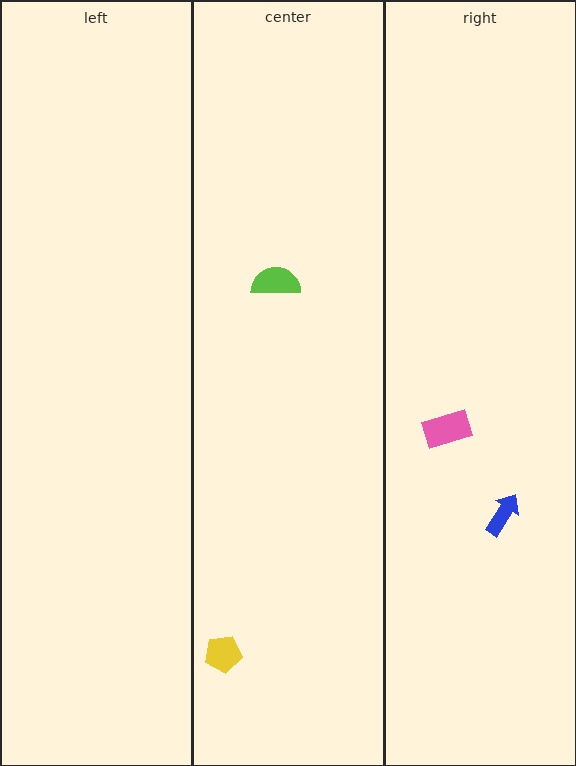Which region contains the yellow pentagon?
The center region.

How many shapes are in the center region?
2.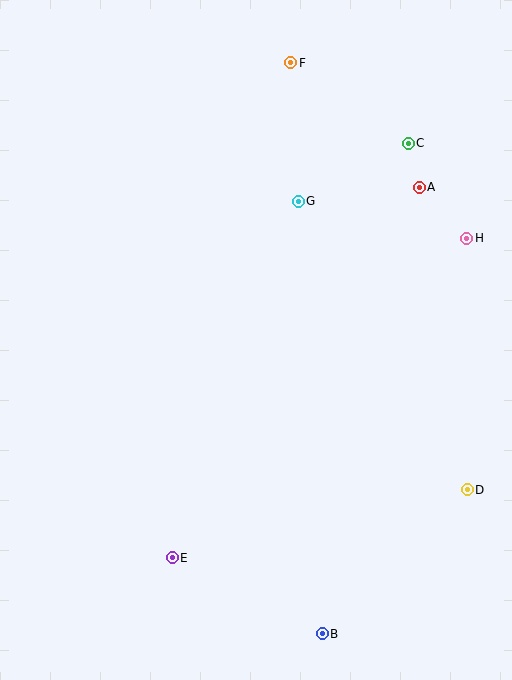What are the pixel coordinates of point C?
Point C is at (408, 143).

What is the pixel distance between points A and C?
The distance between A and C is 45 pixels.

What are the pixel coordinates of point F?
Point F is at (291, 63).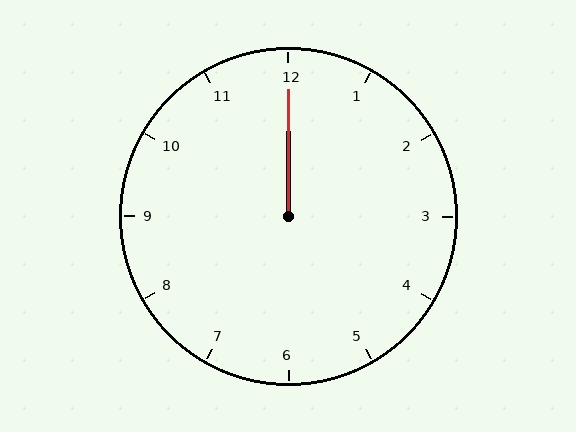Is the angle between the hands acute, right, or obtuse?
It is acute.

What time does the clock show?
12:00.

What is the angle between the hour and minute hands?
Approximately 0 degrees.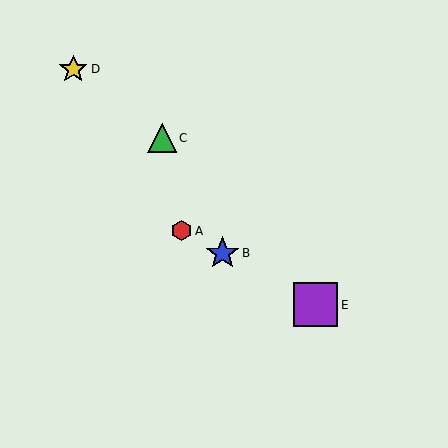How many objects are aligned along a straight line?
3 objects (A, B, E) are aligned along a straight line.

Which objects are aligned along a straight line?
Objects A, B, E are aligned along a straight line.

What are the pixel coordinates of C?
Object C is at (162, 138).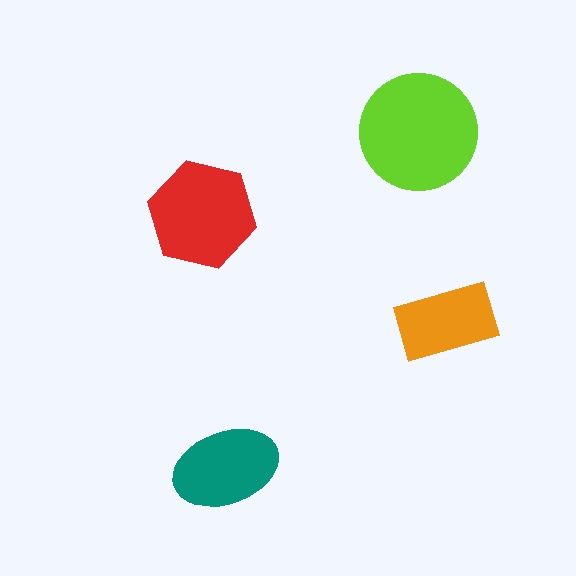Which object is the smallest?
The orange rectangle.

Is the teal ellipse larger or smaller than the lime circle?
Smaller.